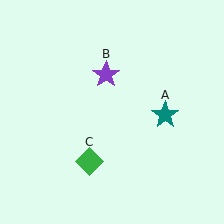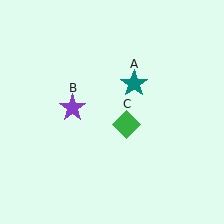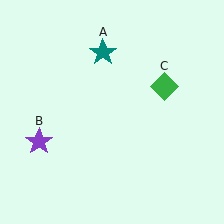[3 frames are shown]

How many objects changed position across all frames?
3 objects changed position: teal star (object A), purple star (object B), green diamond (object C).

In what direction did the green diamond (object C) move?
The green diamond (object C) moved up and to the right.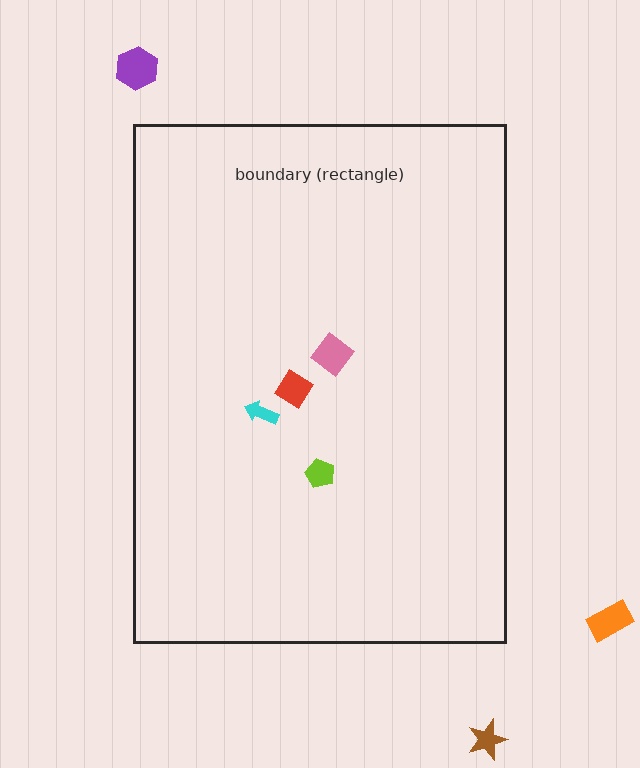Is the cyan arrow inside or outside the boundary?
Inside.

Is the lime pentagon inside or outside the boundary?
Inside.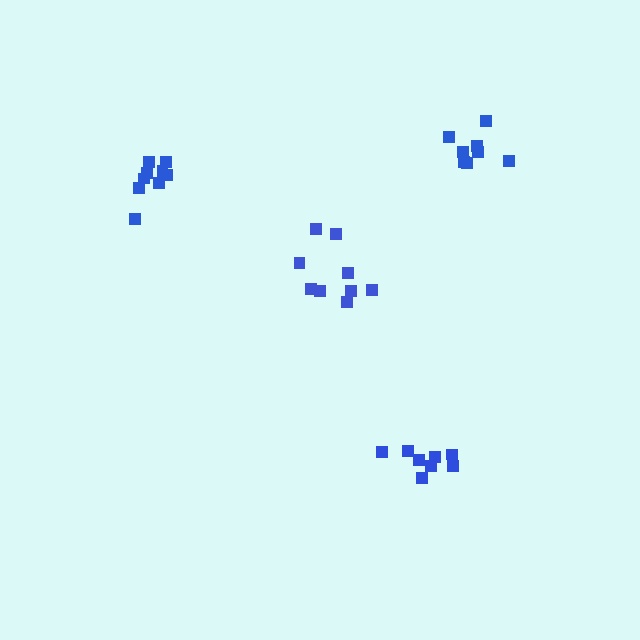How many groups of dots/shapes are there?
There are 4 groups.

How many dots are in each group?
Group 1: 8 dots, Group 2: 9 dots, Group 3: 9 dots, Group 4: 8 dots (34 total).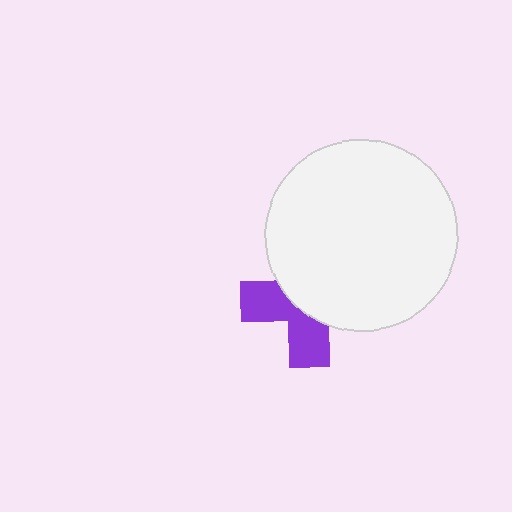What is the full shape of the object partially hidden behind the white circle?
The partially hidden object is a purple cross.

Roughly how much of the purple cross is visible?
A small part of it is visible (roughly 42%).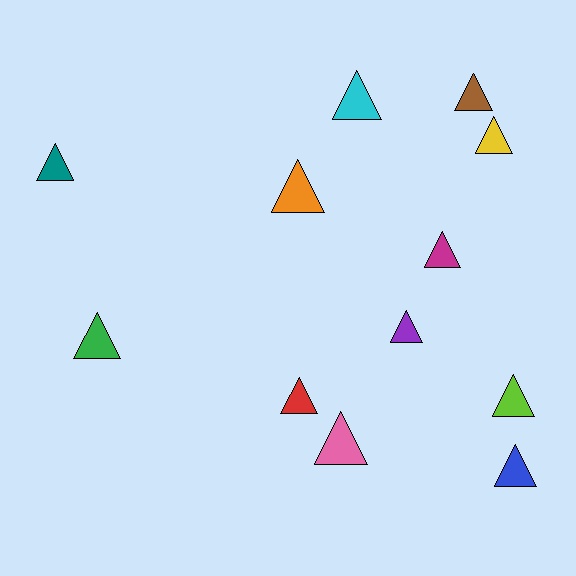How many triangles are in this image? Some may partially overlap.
There are 12 triangles.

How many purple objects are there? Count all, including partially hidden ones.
There is 1 purple object.